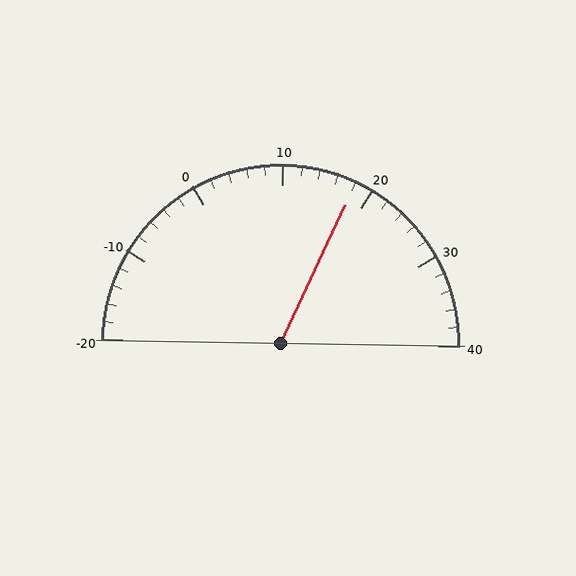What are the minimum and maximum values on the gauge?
The gauge ranges from -20 to 40.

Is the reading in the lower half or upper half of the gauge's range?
The reading is in the upper half of the range (-20 to 40).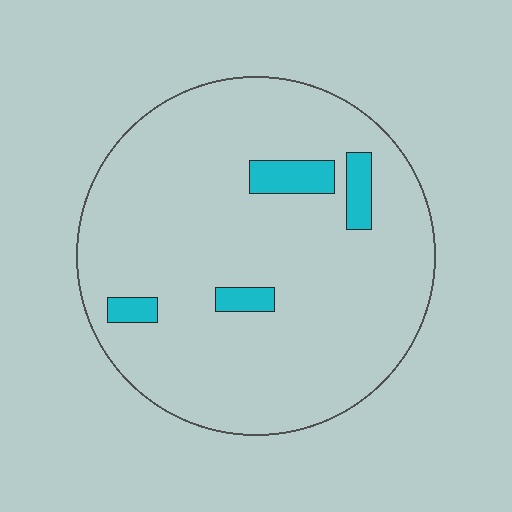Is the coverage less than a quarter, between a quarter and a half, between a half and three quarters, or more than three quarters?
Less than a quarter.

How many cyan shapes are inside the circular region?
4.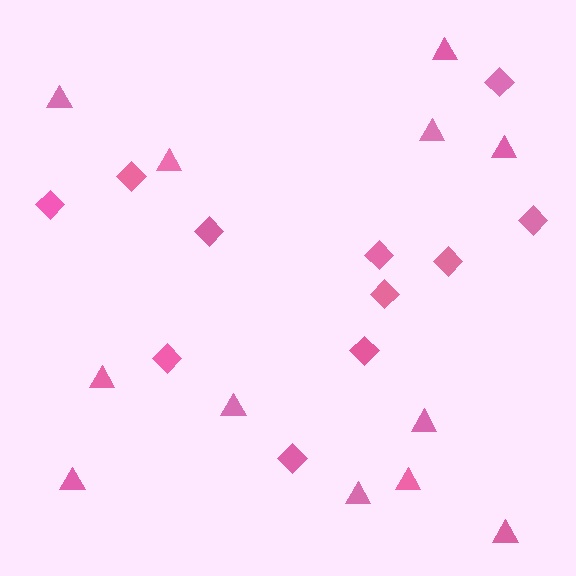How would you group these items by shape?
There are 2 groups: one group of triangles (12) and one group of diamonds (11).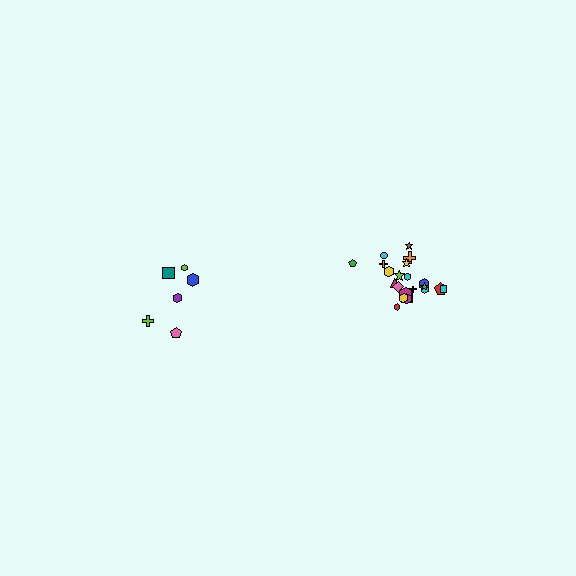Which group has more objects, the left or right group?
The right group.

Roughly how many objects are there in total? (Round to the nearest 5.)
Roughly 30 objects in total.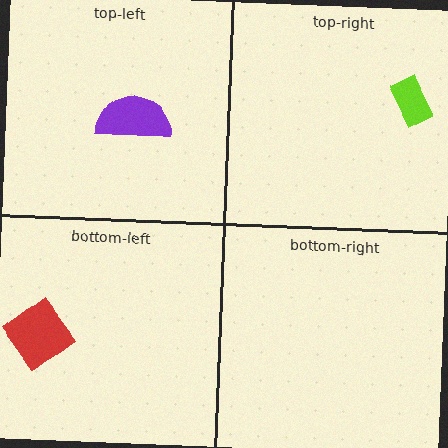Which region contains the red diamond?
The bottom-left region.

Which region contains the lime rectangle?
The top-right region.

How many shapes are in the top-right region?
1.